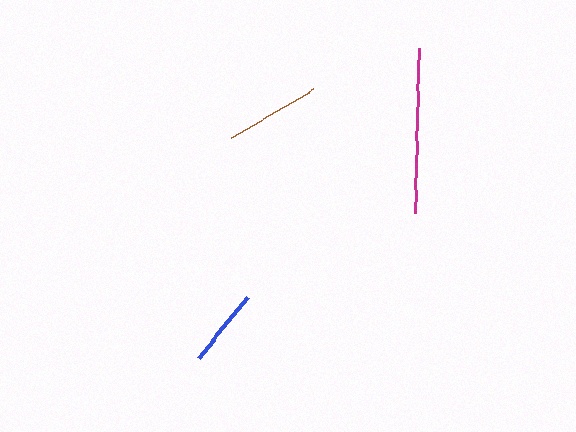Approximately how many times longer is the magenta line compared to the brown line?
The magenta line is approximately 1.7 times the length of the brown line.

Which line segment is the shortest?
The blue line is the shortest at approximately 78 pixels.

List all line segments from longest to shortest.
From longest to shortest: magenta, brown, blue.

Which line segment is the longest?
The magenta line is the longest at approximately 164 pixels.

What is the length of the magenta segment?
The magenta segment is approximately 164 pixels long.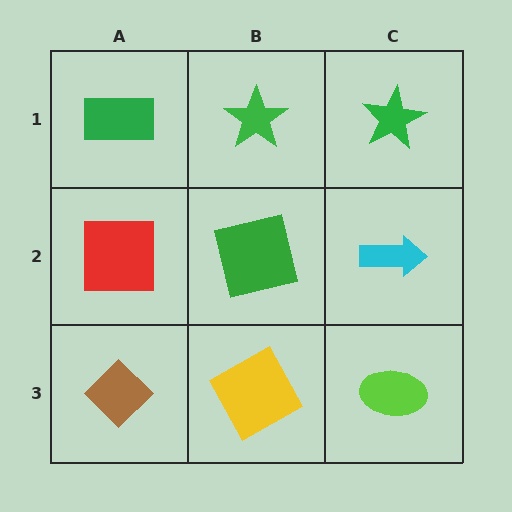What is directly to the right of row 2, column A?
A green square.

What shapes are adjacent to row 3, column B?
A green square (row 2, column B), a brown diamond (row 3, column A), a lime ellipse (row 3, column C).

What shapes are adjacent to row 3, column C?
A cyan arrow (row 2, column C), a yellow square (row 3, column B).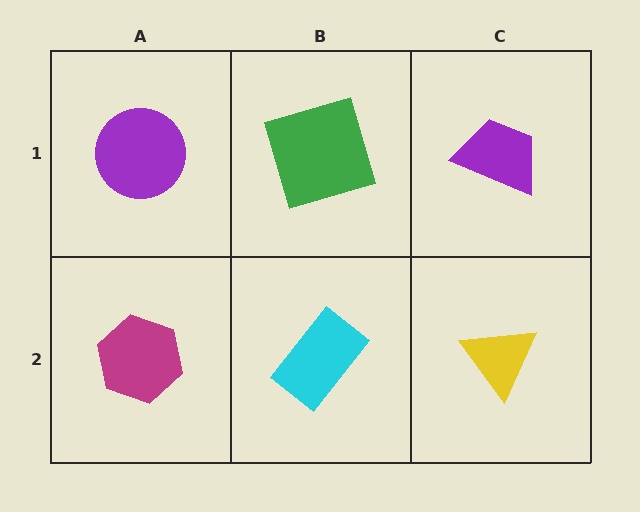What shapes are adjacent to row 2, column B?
A green square (row 1, column B), a magenta hexagon (row 2, column A), a yellow triangle (row 2, column C).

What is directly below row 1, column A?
A magenta hexagon.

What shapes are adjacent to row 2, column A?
A purple circle (row 1, column A), a cyan rectangle (row 2, column B).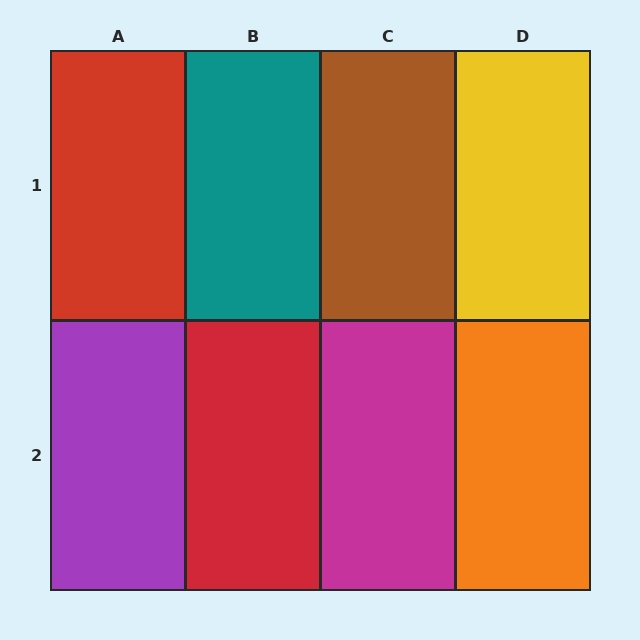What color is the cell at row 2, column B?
Red.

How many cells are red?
2 cells are red.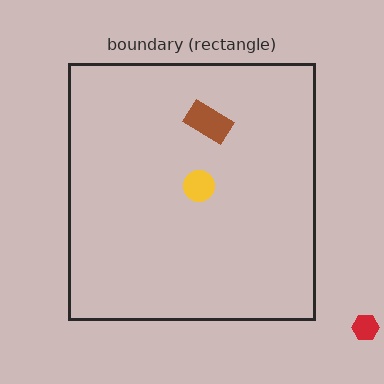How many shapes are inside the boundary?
2 inside, 1 outside.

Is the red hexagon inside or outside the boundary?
Outside.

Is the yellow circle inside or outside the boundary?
Inside.